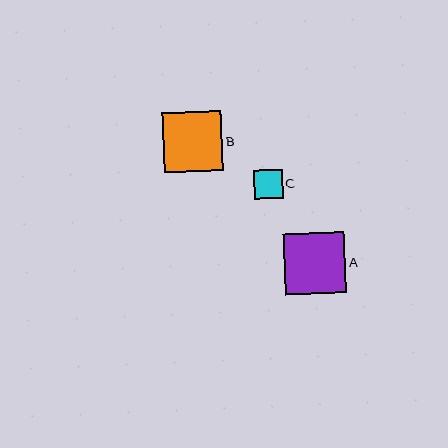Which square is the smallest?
Square C is the smallest with a size of approximately 29 pixels.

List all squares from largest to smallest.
From largest to smallest: A, B, C.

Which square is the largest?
Square A is the largest with a size of approximately 61 pixels.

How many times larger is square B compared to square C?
Square B is approximately 2.1 times the size of square C.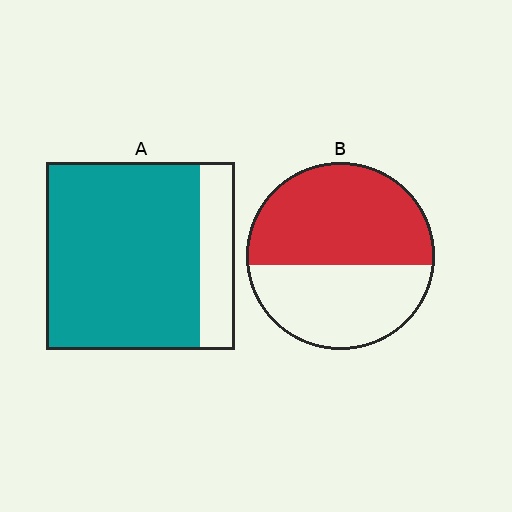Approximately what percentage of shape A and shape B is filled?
A is approximately 80% and B is approximately 55%.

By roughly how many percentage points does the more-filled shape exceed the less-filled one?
By roughly 25 percentage points (A over B).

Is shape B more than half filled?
Yes.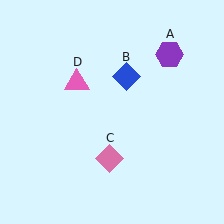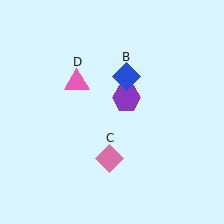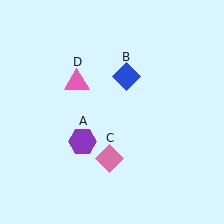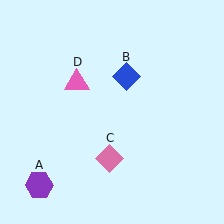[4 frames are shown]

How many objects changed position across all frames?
1 object changed position: purple hexagon (object A).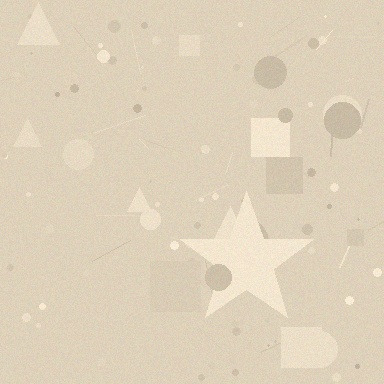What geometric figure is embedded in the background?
A star is embedded in the background.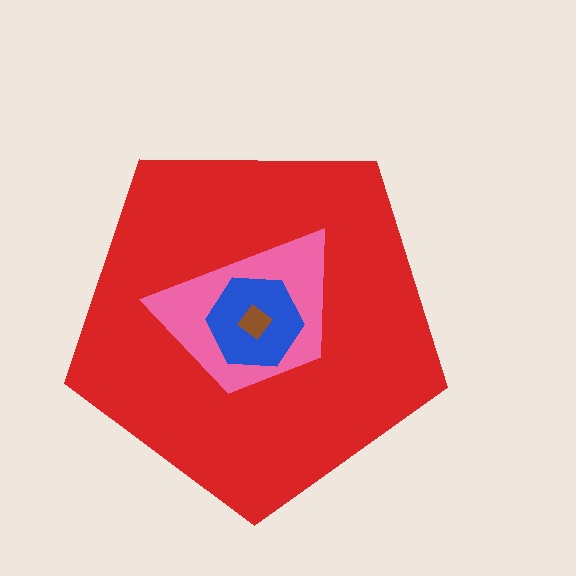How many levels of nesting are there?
4.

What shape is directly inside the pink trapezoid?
The blue hexagon.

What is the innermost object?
The brown diamond.